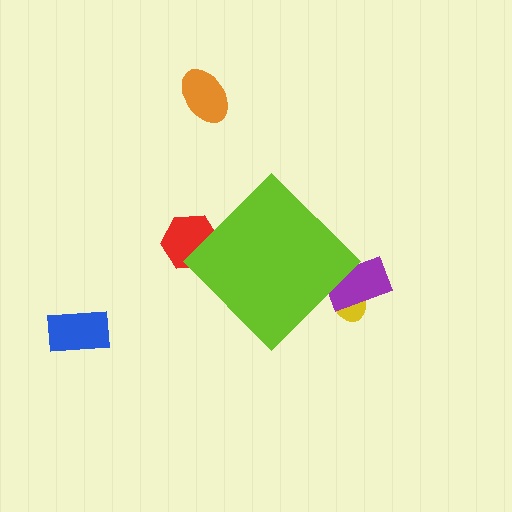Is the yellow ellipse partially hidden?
Yes, the yellow ellipse is partially hidden behind the lime diamond.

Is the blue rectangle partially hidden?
No, the blue rectangle is fully visible.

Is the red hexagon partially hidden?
Yes, the red hexagon is partially hidden behind the lime diamond.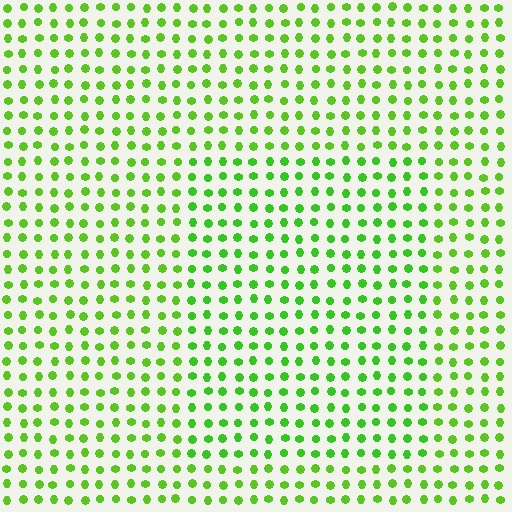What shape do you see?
I see a rectangle.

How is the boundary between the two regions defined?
The boundary is defined purely by a slight shift in hue (about 14 degrees). Spacing, size, and orientation are identical on both sides.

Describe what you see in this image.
The image is filled with small lime elements in a uniform arrangement. A rectangle-shaped region is visible where the elements are tinted to a slightly different hue, forming a subtle color boundary.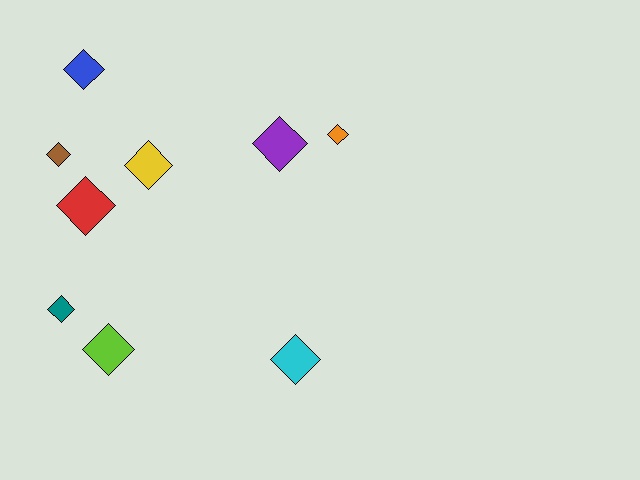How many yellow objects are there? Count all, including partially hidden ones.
There is 1 yellow object.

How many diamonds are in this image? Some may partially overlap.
There are 9 diamonds.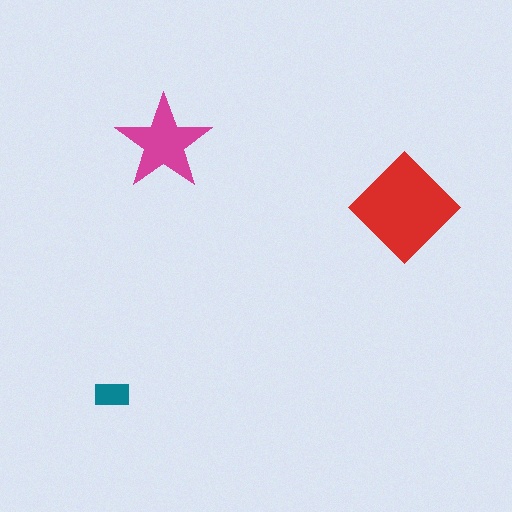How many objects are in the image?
There are 3 objects in the image.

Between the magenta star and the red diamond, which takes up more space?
The red diamond.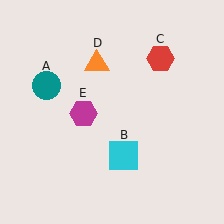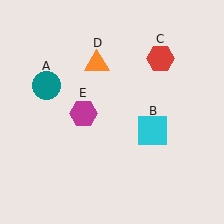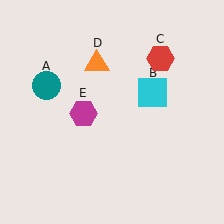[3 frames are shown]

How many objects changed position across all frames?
1 object changed position: cyan square (object B).